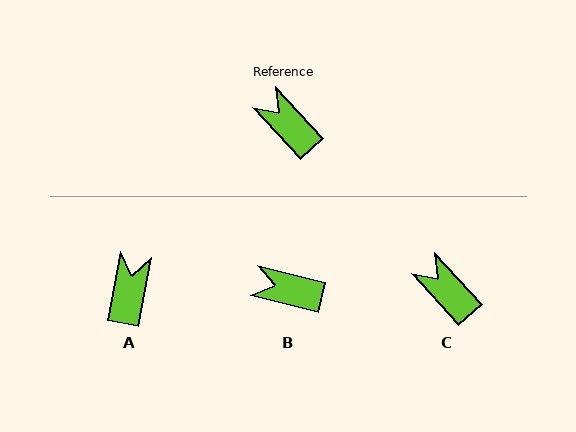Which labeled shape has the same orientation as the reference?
C.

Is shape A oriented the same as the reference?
No, it is off by about 53 degrees.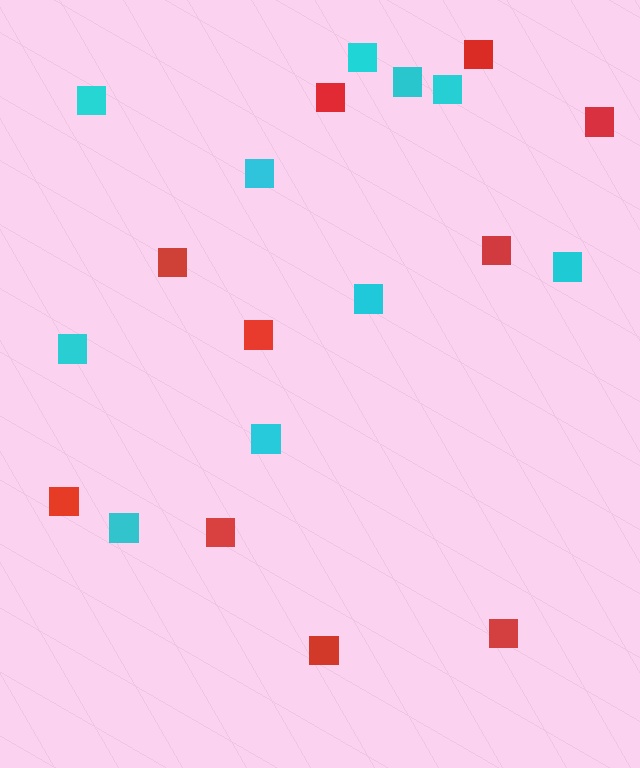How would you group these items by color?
There are 2 groups: one group of red squares (10) and one group of cyan squares (10).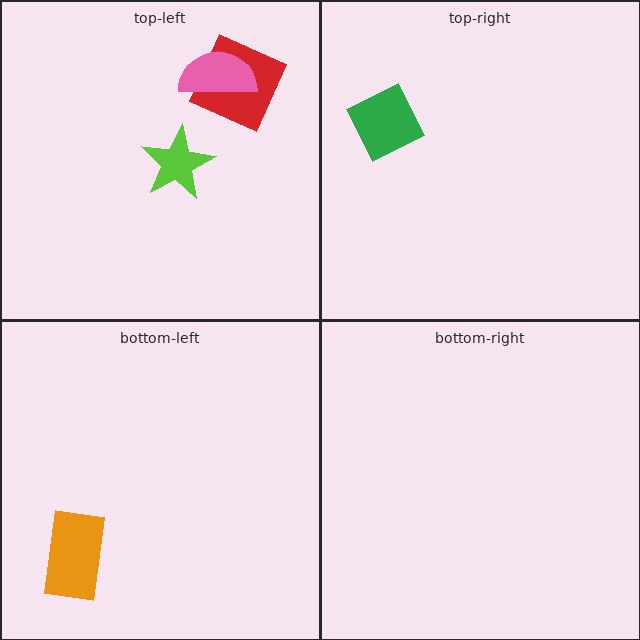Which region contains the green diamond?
The top-right region.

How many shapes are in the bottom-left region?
1.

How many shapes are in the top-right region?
1.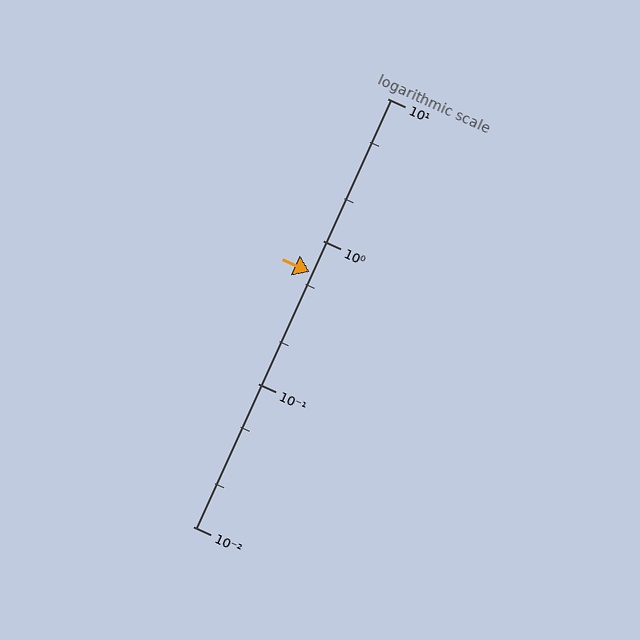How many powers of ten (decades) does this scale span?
The scale spans 3 decades, from 0.01 to 10.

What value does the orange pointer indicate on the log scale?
The pointer indicates approximately 0.61.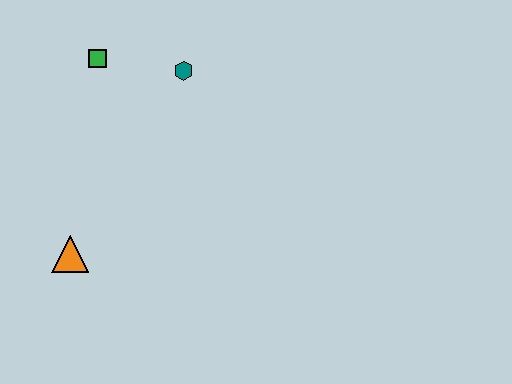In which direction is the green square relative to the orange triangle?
The green square is above the orange triangle.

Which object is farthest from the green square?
The orange triangle is farthest from the green square.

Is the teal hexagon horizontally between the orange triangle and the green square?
No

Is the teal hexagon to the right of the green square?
Yes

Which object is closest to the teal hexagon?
The green square is closest to the teal hexagon.